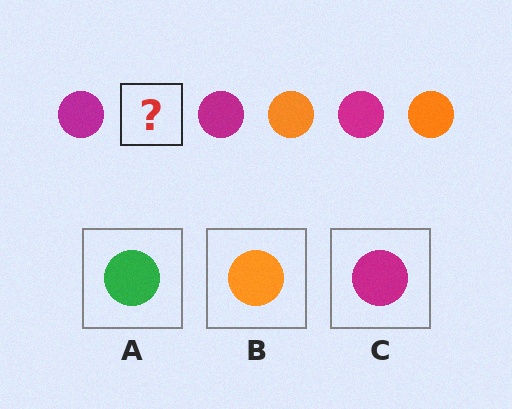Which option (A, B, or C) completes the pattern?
B.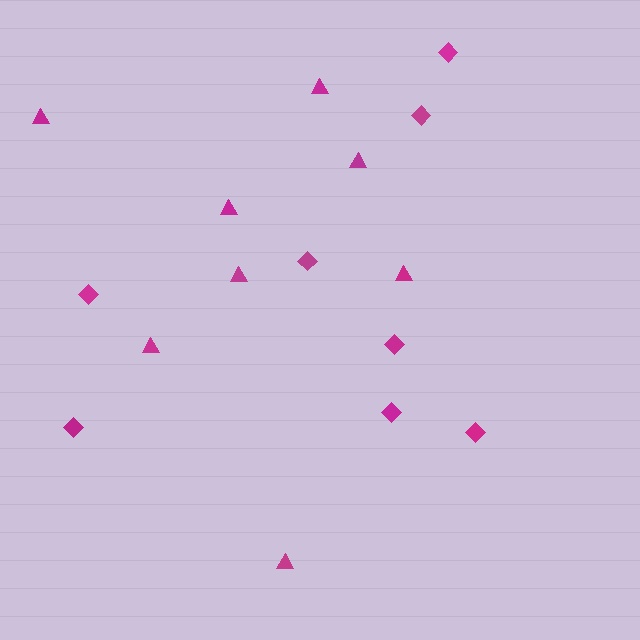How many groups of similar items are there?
There are 2 groups: one group of triangles (8) and one group of diamonds (8).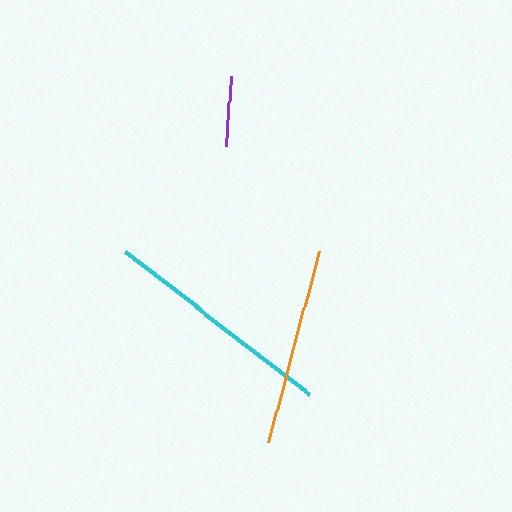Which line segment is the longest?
The cyan line is the longest at approximately 232 pixels.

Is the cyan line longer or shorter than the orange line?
The cyan line is longer than the orange line.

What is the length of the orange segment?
The orange segment is approximately 198 pixels long.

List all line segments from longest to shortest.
From longest to shortest: cyan, orange, purple.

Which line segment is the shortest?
The purple line is the shortest at approximately 71 pixels.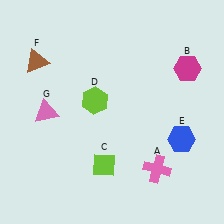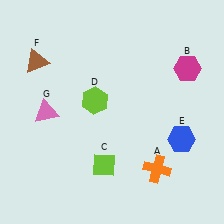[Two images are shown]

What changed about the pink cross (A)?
In Image 1, A is pink. In Image 2, it changed to orange.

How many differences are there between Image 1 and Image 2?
There is 1 difference between the two images.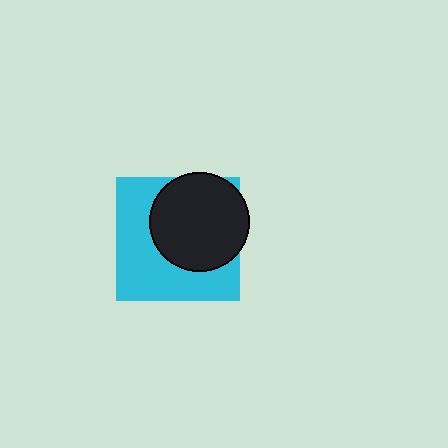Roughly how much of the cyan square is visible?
About half of it is visible (roughly 52%).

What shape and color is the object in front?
The object in front is a black circle.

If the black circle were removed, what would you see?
You would see the complete cyan square.